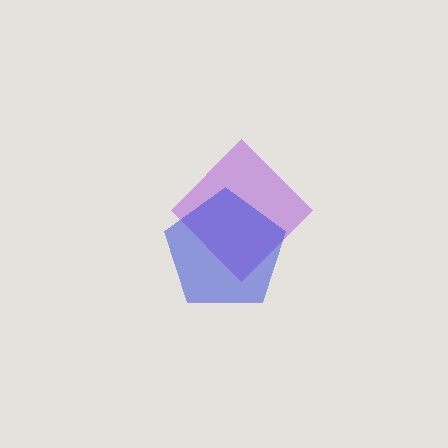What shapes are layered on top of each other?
The layered shapes are: a purple diamond, a blue pentagon.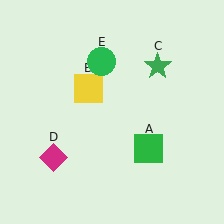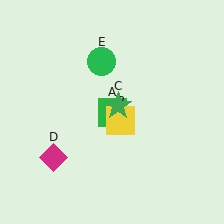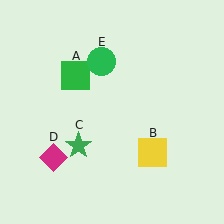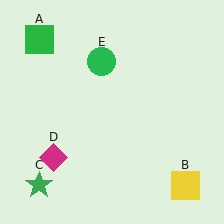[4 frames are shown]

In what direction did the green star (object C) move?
The green star (object C) moved down and to the left.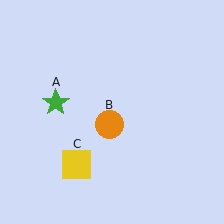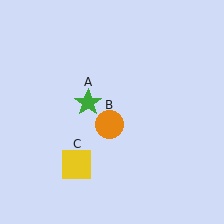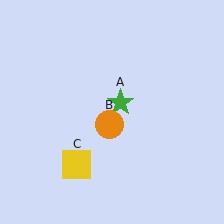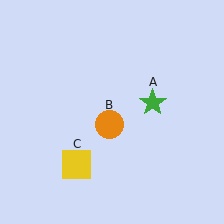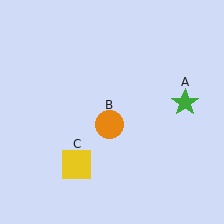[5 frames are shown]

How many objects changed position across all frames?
1 object changed position: green star (object A).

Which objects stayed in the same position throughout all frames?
Orange circle (object B) and yellow square (object C) remained stationary.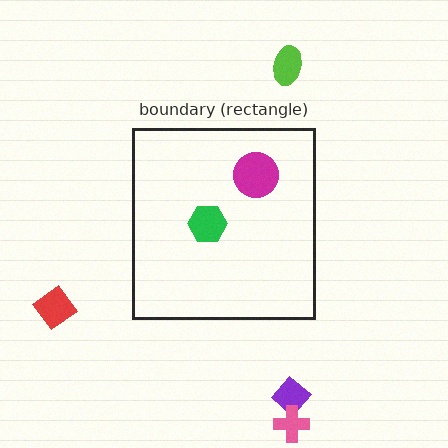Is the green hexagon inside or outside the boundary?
Inside.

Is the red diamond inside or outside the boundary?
Outside.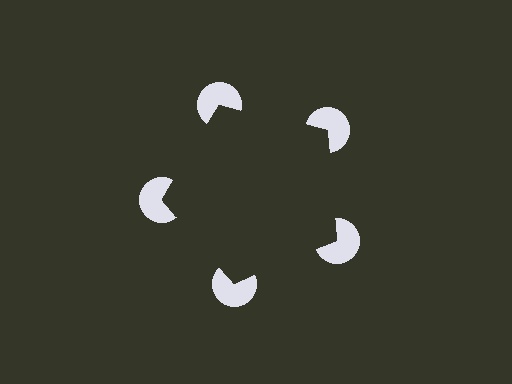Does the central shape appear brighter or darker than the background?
It typically appears slightly darker than the background, even though no actual brightness change is drawn.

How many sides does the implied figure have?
5 sides.